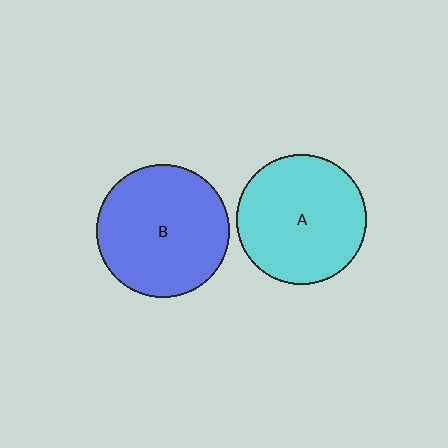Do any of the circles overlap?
No, none of the circles overlap.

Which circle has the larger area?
Circle B (blue).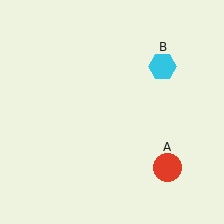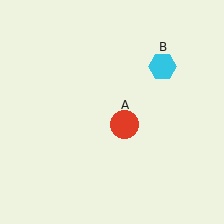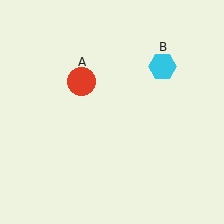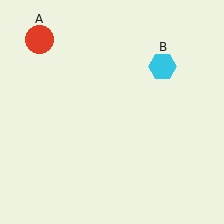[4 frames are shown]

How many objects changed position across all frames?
1 object changed position: red circle (object A).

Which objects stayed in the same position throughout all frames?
Cyan hexagon (object B) remained stationary.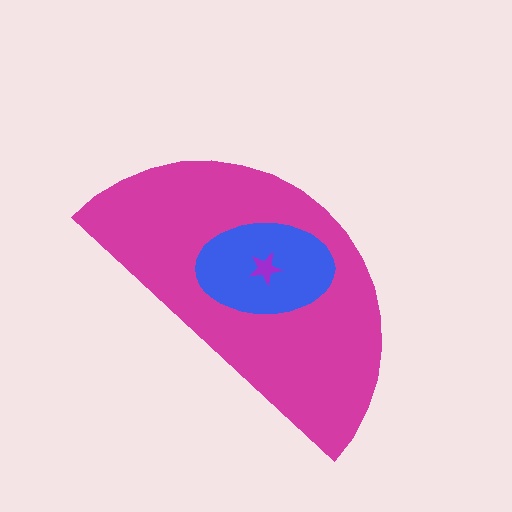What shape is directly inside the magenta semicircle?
The blue ellipse.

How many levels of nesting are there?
3.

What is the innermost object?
The purple star.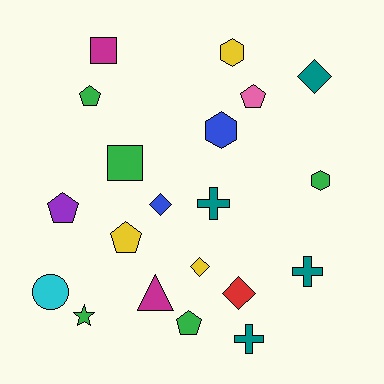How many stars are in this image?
There is 1 star.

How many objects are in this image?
There are 20 objects.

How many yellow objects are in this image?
There are 3 yellow objects.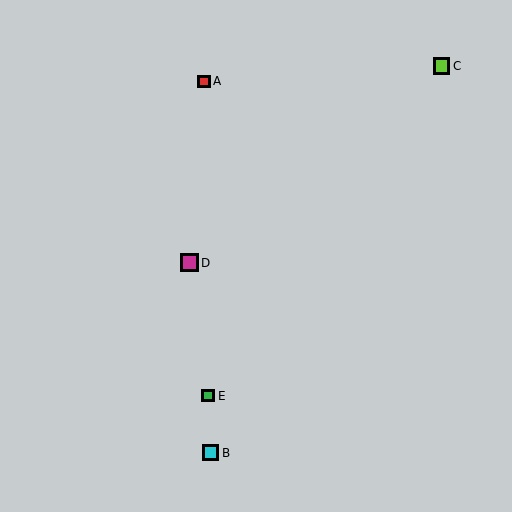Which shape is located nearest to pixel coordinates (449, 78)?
The lime square (labeled C) at (442, 66) is nearest to that location.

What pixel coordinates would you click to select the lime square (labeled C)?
Click at (442, 66) to select the lime square C.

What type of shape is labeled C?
Shape C is a lime square.